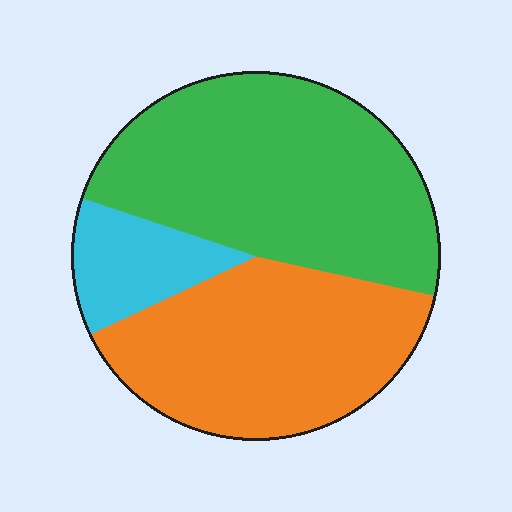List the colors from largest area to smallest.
From largest to smallest: green, orange, cyan.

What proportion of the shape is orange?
Orange takes up about two fifths (2/5) of the shape.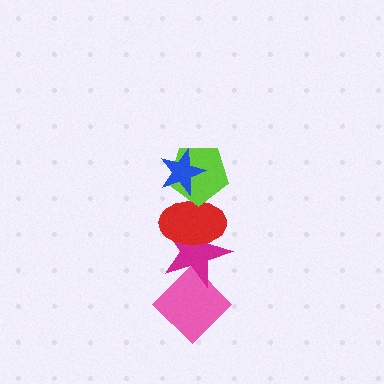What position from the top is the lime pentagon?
The lime pentagon is 2nd from the top.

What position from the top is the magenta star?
The magenta star is 4th from the top.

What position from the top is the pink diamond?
The pink diamond is 5th from the top.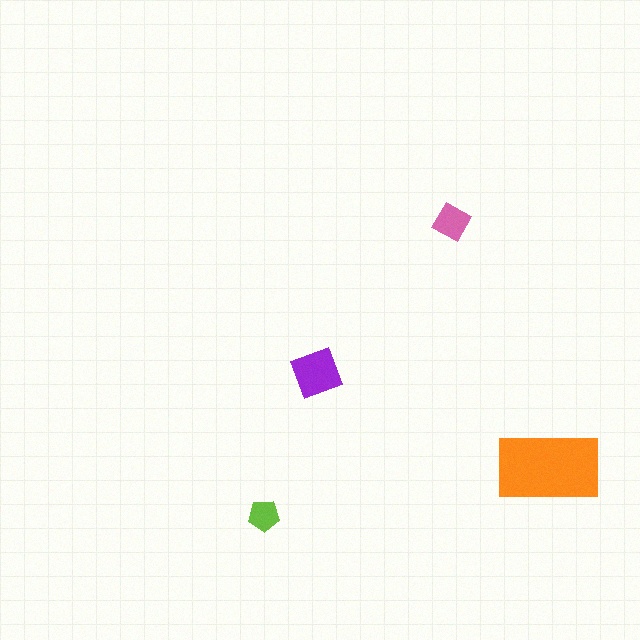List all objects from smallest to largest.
The lime pentagon, the pink diamond, the purple square, the orange rectangle.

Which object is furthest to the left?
The lime pentagon is leftmost.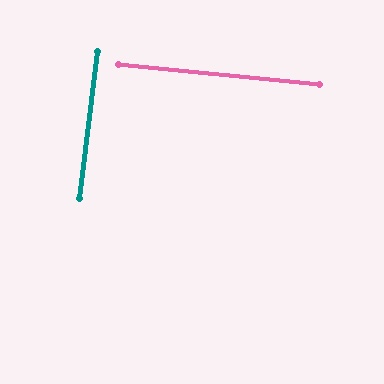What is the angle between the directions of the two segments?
Approximately 89 degrees.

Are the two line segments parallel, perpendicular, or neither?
Perpendicular — they meet at approximately 89°.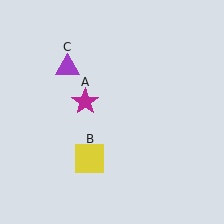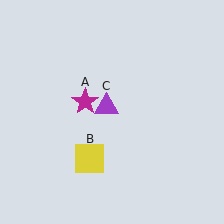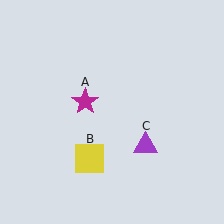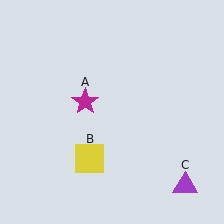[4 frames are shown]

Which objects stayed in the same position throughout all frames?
Magenta star (object A) and yellow square (object B) remained stationary.